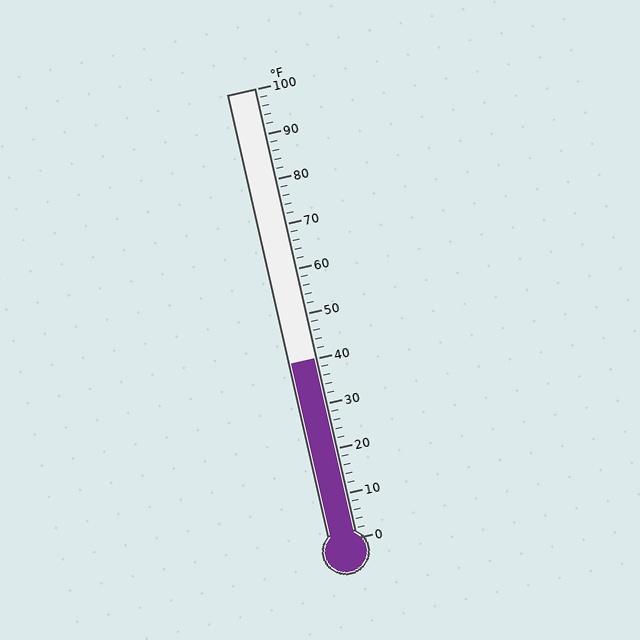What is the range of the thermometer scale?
The thermometer scale ranges from 0°F to 100°F.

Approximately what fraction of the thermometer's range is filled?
The thermometer is filled to approximately 40% of its range.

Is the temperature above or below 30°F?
The temperature is above 30°F.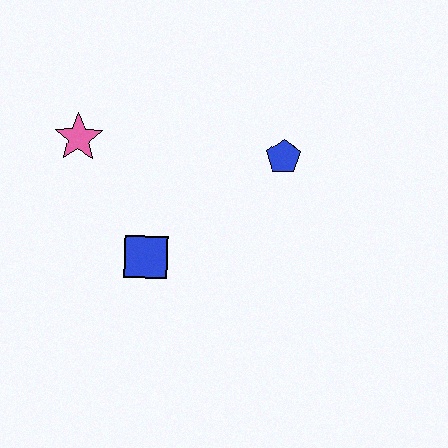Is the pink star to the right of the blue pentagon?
No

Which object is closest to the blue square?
The pink star is closest to the blue square.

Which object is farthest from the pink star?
The blue pentagon is farthest from the pink star.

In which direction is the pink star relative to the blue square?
The pink star is above the blue square.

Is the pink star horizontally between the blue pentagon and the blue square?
No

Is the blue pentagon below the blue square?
No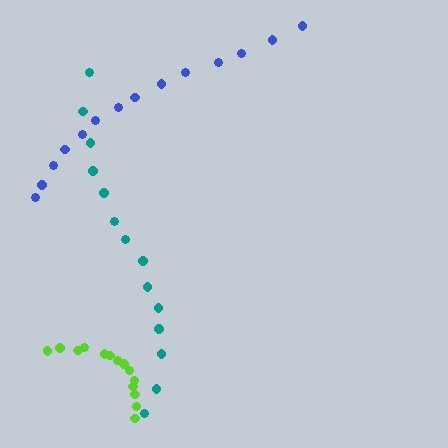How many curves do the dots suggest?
There are 3 distinct paths.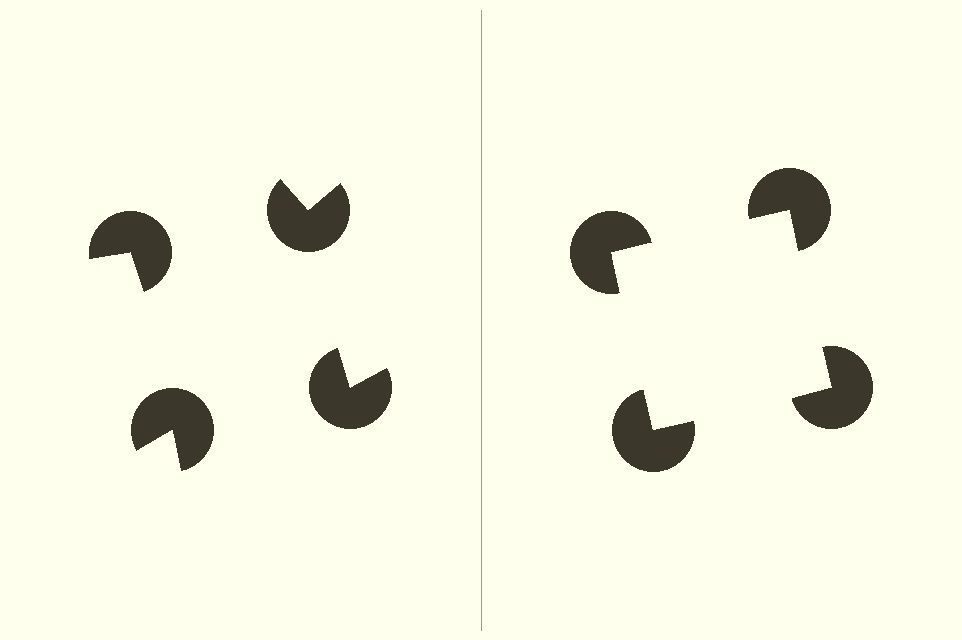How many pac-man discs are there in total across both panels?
8 — 4 on each side.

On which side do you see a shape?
An illusory square appears on the right side. On the left side the wedge cuts are rotated, so no coherent shape forms.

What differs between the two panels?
The pac-man discs are positioned identically on both sides; only the wedge orientations differ. On the right they align to a square; on the left they are misaligned.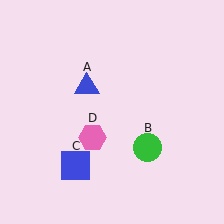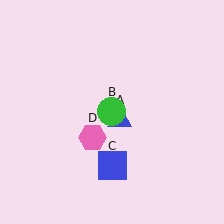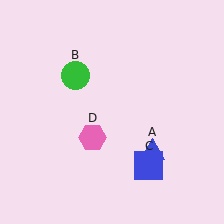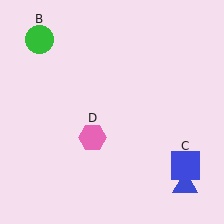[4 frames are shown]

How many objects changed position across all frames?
3 objects changed position: blue triangle (object A), green circle (object B), blue square (object C).